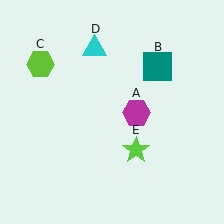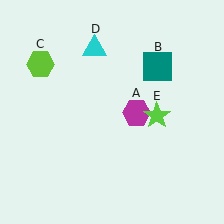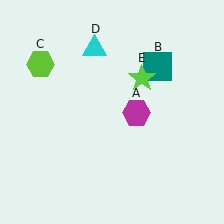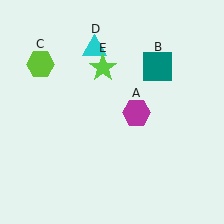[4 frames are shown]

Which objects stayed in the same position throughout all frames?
Magenta hexagon (object A) and teal square (object B) and lime hexagon (object C) and cyan triangle (object D) remained stationary.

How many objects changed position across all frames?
1 object changed position: lime star (object E).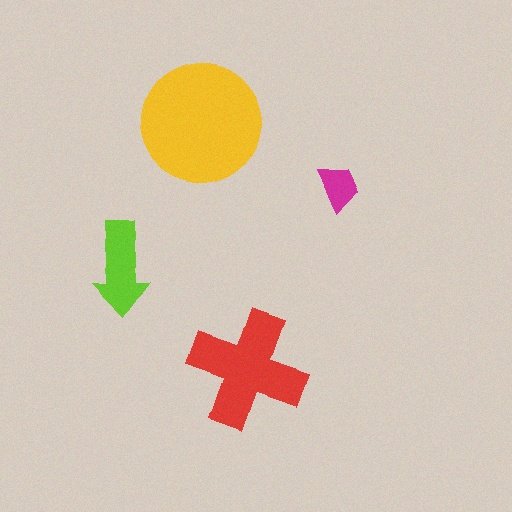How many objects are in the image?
There are 4 objects in the image.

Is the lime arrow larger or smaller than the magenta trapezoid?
Larger.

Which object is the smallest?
The magenta trapezoid.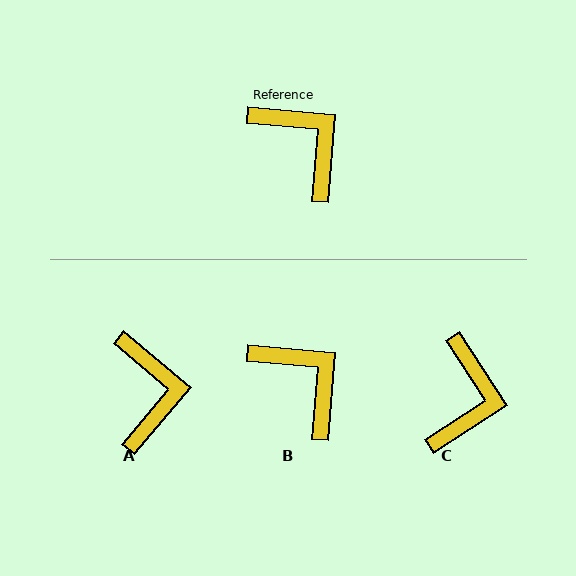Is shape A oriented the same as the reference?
No, it is off by about 35 degrees.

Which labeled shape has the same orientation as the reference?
B.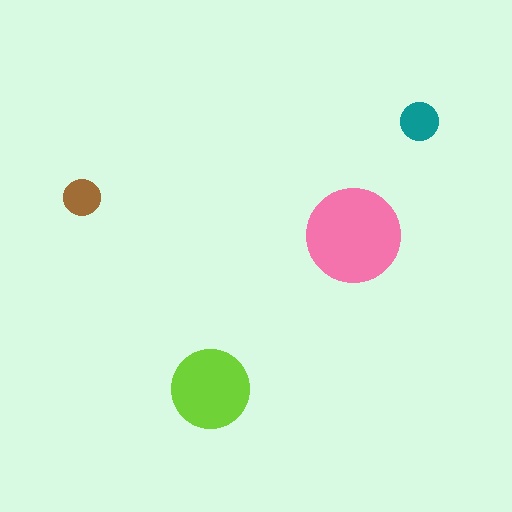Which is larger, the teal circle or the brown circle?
The teal one.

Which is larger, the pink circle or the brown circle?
The pink one.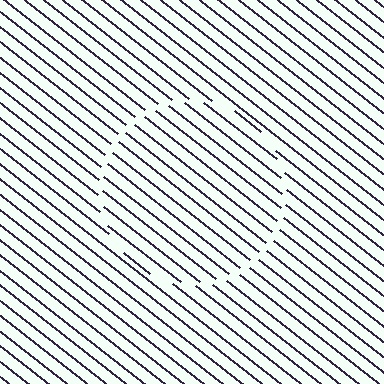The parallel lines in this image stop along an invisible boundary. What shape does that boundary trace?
An illusory circle. The interior of the shape contains the same grating, shifted by half a period — the contour is defined by the phase discontinuity where line-ends from the inner and outer gratings abut.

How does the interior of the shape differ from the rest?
The interior of the shape contains the same grating, shifted by half a period — the contour is defined by the phase discontinuity where line-ends from the inner and outer gratings abut.